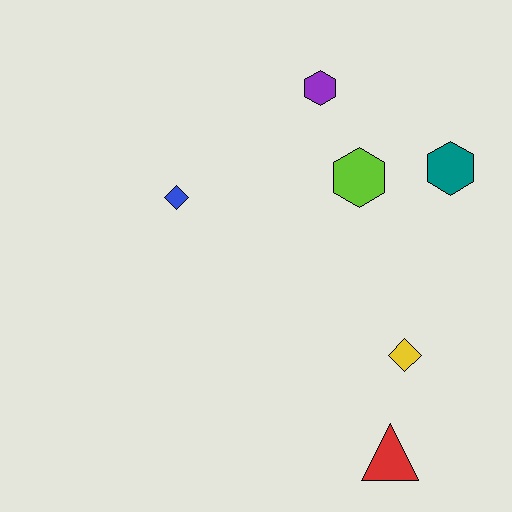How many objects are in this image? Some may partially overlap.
There are 6 objects.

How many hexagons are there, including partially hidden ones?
There are 3 hexagons.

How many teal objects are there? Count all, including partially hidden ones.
There is 1 teal object.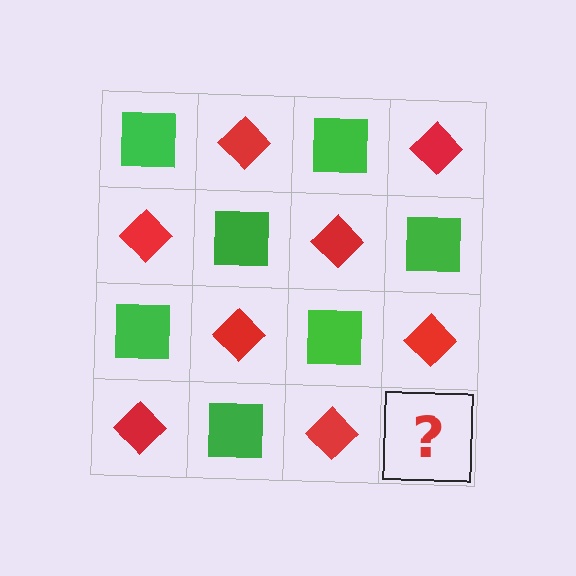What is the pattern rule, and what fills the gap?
The rule is that it alternates green square and red diamond in a checkerboard pattern. The gap should be filled with a green square.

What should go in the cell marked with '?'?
The missing cell should contain a green square.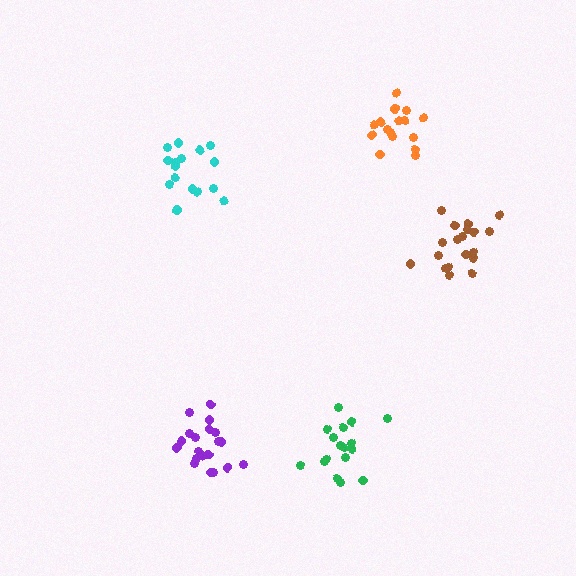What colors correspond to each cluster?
The clusters are colored: purple, orange, brown, green, cyan.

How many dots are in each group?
Group 1: 20 dots, Group 2: 16 dots, Group 3: 19 dots, Group 4: 18 dots, Group 5: 16 dots (89 total).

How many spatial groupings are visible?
There are 5 spatial groupings.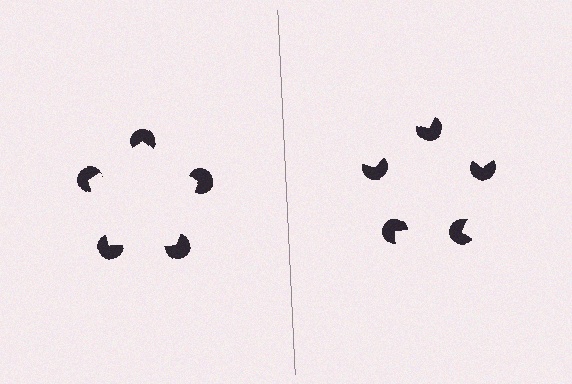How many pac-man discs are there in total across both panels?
10 — 5 on each side.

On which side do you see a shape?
An illusory pentagon appears on the left side. On the right side the wedge cuts are rotated, so no coherent shape forms.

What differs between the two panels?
The pac-man discs are positioned identically on both sides; only the wedge orientations differ. On the left they align to a pentagon; on the right they are misaligned.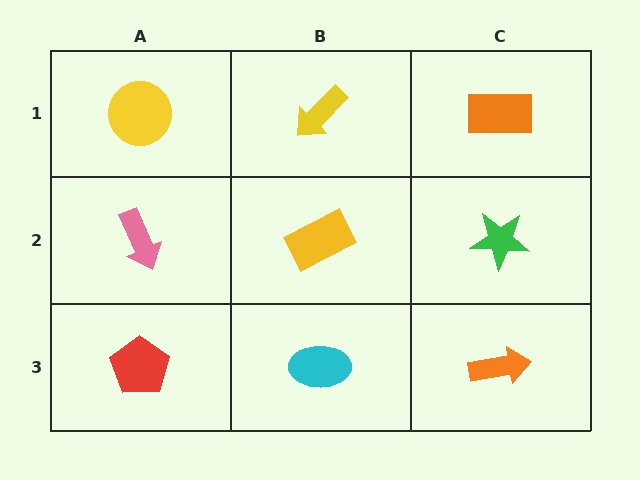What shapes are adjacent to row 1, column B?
A yellow rectangle (row 2, column B), a yellow circle (row 1, column A), an orange rectangle (row 1, column C).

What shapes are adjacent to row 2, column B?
A yellow arrow (row 1, column B), a cyan ellipse (row 3, column B), a pink arrow (row 2, column A), a green star (row 2, column C).